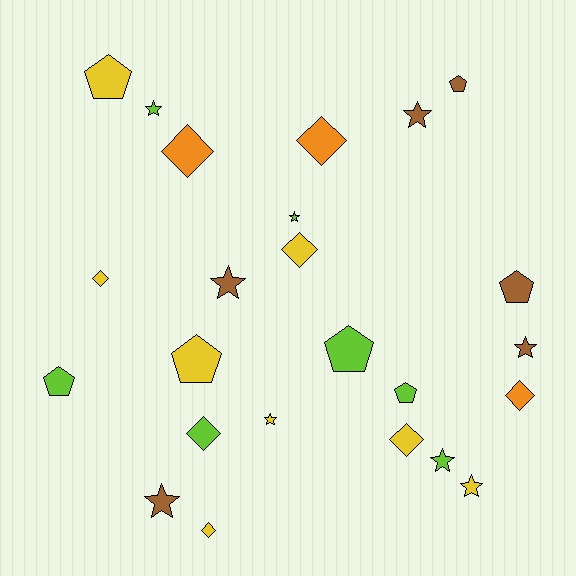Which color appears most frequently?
Yellow, with 8 objects.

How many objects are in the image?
There are 24 objects.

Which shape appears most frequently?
Star, with 9 objects.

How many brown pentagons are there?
There are 2 brown pentagons.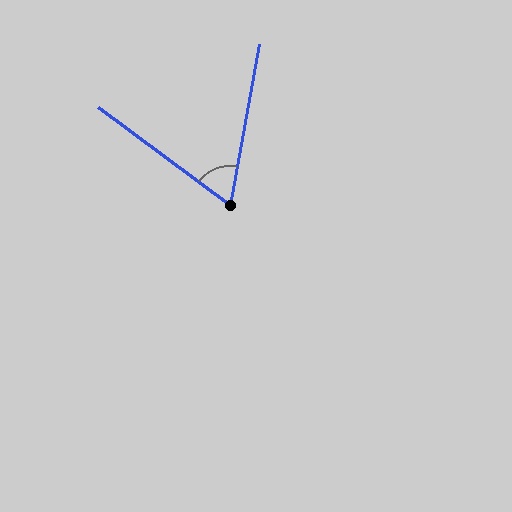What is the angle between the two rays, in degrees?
Approximately 64 degrees.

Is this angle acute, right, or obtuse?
It is acute.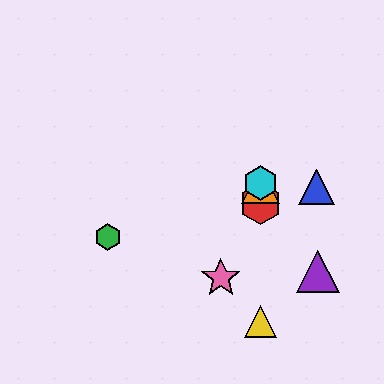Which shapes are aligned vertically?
The red hexagon, the yellow triangle, the orange triangle, the cyan hexagon are aligned vertically.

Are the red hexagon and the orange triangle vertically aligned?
Yes, both are at x≈261.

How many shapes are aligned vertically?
4 shapes (the red hexagon, the yellow triangle, the orange triangle, the cyan hexagon) are aligned vertically.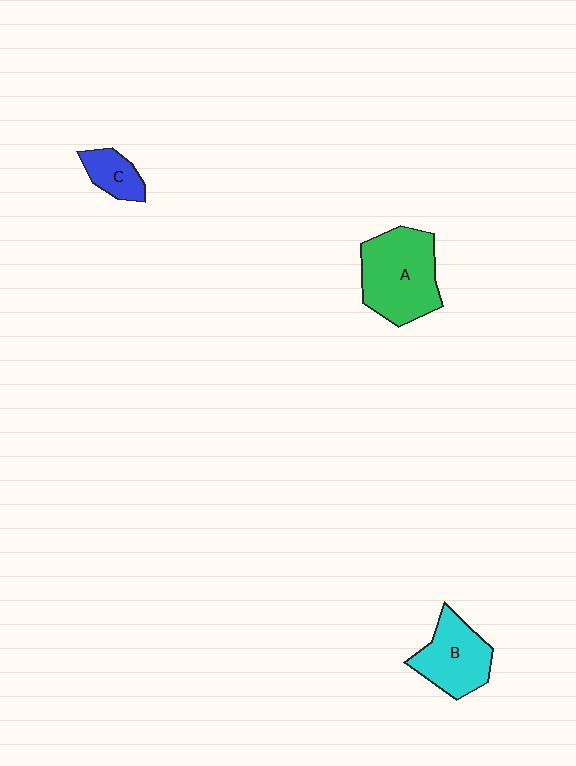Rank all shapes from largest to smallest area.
From largest to smallest: A (green), B (cyan), C (blue).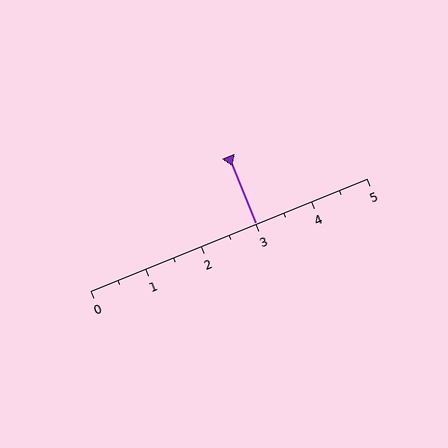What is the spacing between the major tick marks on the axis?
The major ticks are spaced 1 apart.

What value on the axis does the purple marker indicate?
The marker indicates approximately 3.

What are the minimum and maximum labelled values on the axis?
The axis runs from 0 to 5.